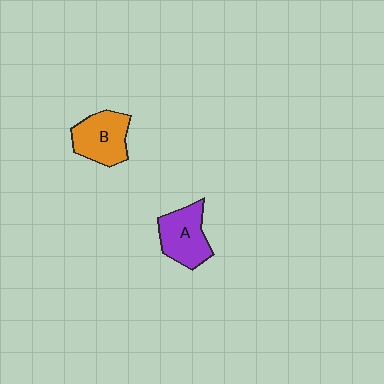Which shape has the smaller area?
Shape A (purple).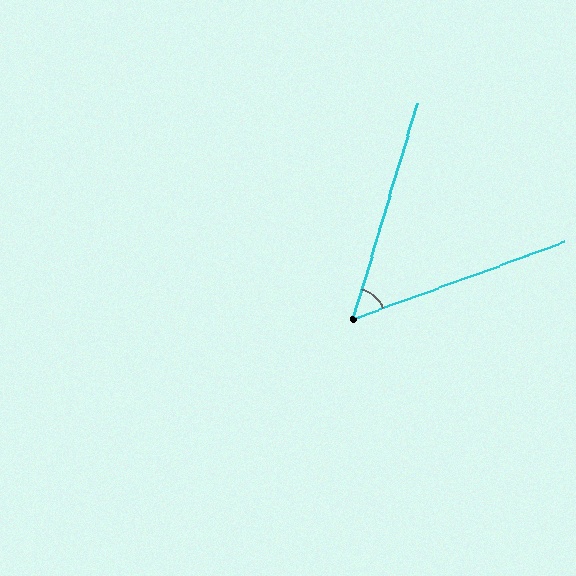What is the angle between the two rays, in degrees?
Approximately 53 degrees.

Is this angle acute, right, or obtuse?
It is acute.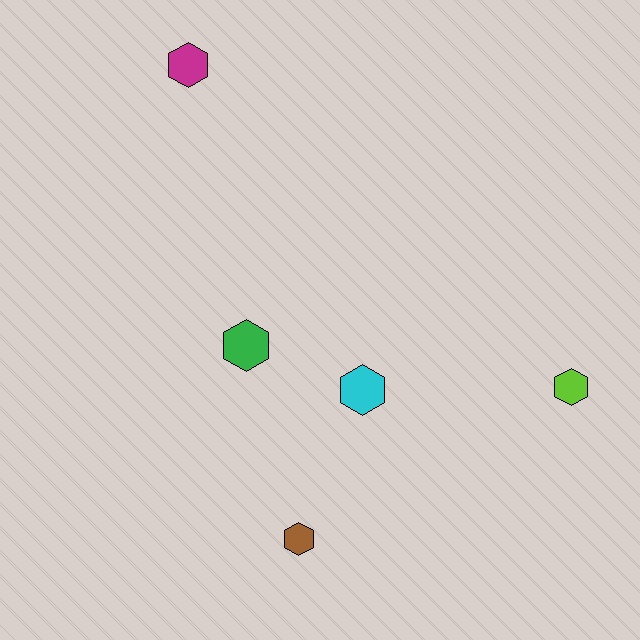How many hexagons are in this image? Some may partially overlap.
There are 5 hexagons.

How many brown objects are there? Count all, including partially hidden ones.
There is 1 brown object.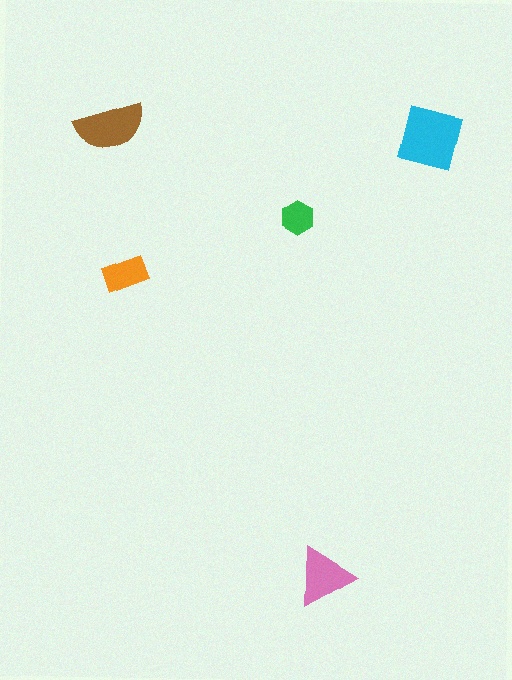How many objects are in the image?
There are 5 objects in the image.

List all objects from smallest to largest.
The green hexagon, the orange rectangle, the pink triangle, the brown semicircle, the cyan square.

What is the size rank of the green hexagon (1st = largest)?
5th.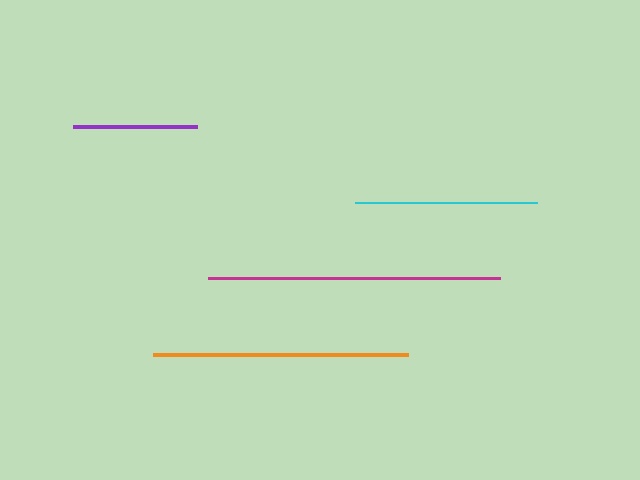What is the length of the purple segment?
The purple segment is approximately 124 pixels long.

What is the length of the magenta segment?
The magenta segment is approximately 292 pixels long.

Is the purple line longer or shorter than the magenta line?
The magenta line is longer than the purple line.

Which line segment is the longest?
The magenta line is the longest at approximately 292 pixels.